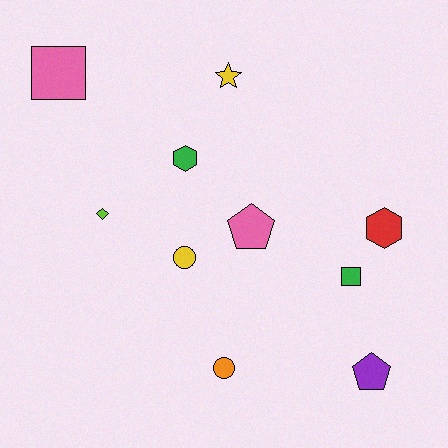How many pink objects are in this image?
There are 2 pink objects.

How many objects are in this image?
There are 10 objects.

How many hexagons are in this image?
There are 2 hexagons.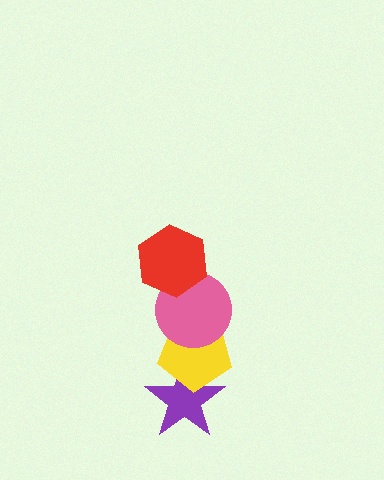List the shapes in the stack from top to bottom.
From top to bottom: the red hexagon, the pink circle, the yellow pentagon, the purple star.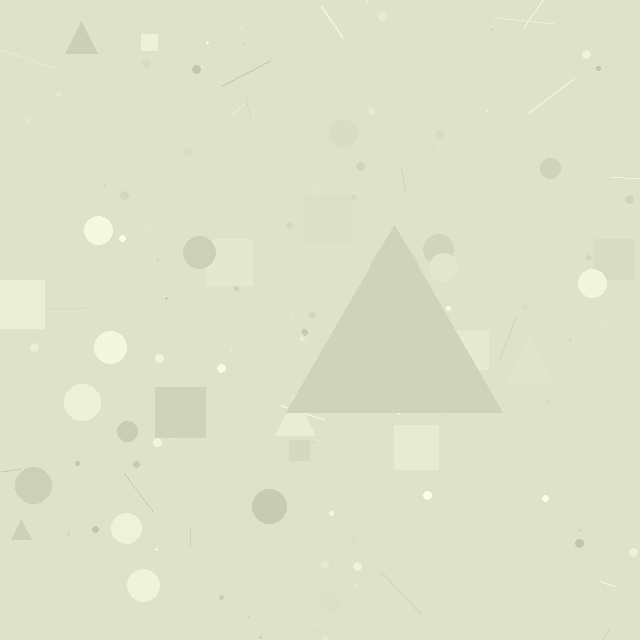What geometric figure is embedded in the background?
A triangle is embedded in the background.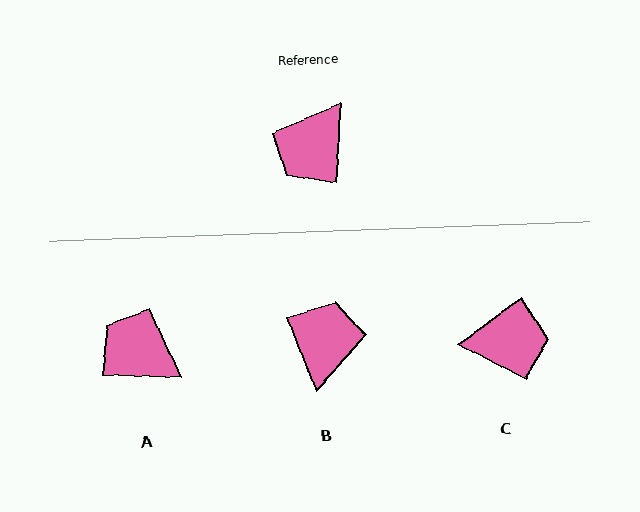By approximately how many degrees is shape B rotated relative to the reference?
Approximately 155 degrees clockwise.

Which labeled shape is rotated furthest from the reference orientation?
B, about 155 degrees away.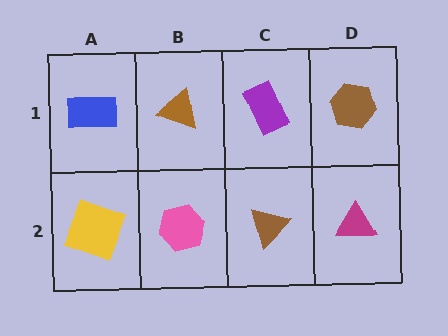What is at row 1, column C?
A purple rectangle.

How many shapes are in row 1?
4 shapes.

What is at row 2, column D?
A magenta triangle.